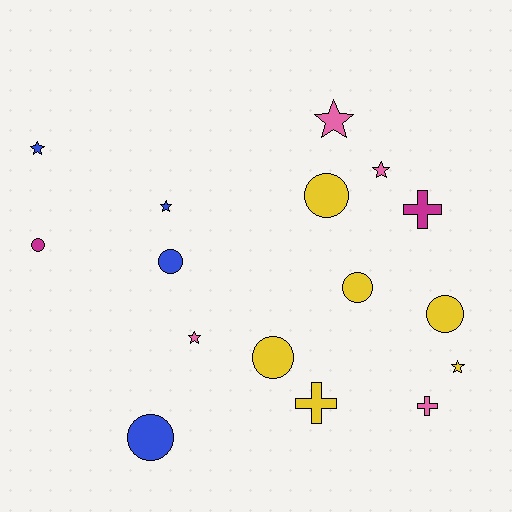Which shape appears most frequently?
Circle, with 7 objects.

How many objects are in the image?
There are 16 objects.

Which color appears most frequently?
Yellow, with 6 objects.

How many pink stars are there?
There are 3 pink stars.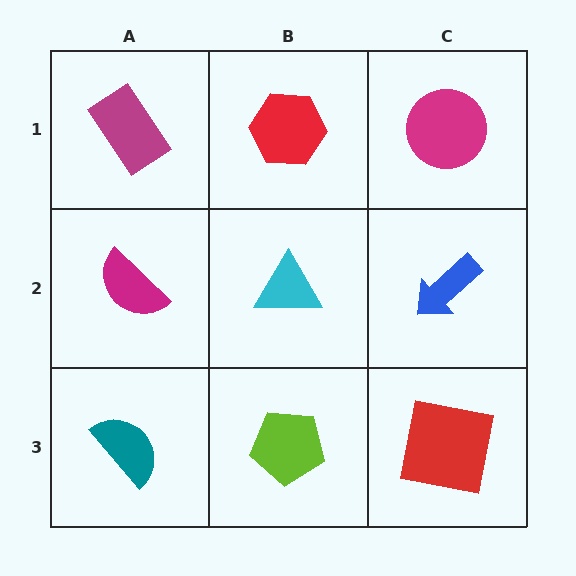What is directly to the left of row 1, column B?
A magenta rectangle.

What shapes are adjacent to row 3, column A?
A magenta semicircle (row 2, column A), a lime pentagon (row 3, column B).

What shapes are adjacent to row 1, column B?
A cyan triangle (row 2, column B), a magenta rectangle (row 1, column A), a magenta circle (row 1, column C).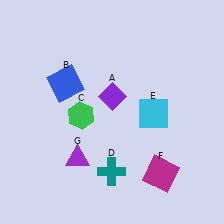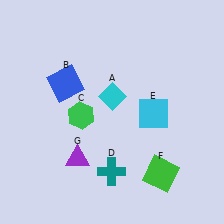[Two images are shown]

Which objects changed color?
A changed from purple to cyan. F changed from magenta to green.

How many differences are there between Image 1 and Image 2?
There are 2 differences between the two images.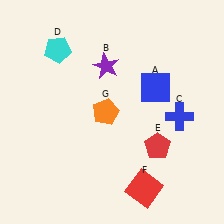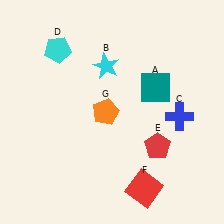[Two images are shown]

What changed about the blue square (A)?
In Image 1, A is blue. In Image 2, it changed to teal.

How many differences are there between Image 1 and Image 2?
There are 2 differences between the two images.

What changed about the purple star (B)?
In Image 1, B is purple. In Image 2, it changed to cyan.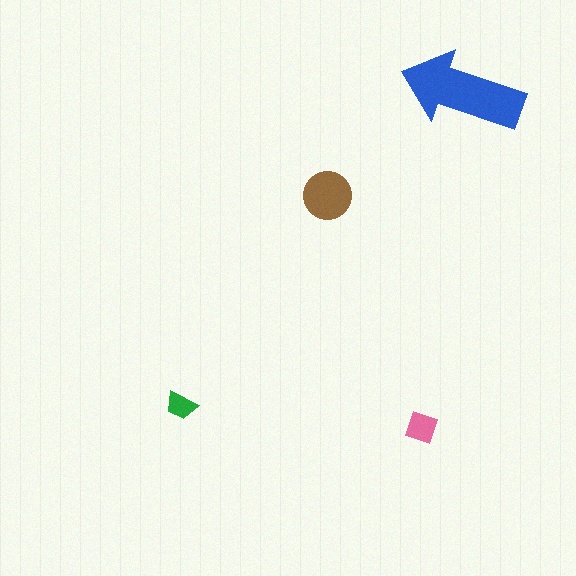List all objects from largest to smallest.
The blue arrow, the brown circle, the pink square, the green trapezoid.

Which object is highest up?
The blue arrow is topmost.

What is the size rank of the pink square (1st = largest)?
3rd.